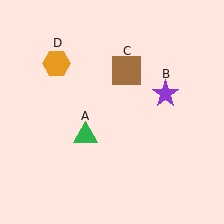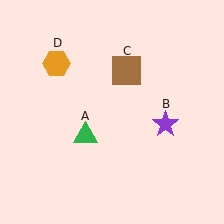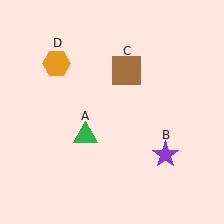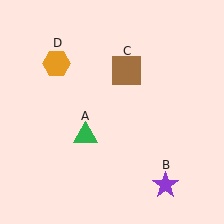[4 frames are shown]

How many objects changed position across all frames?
1 object changed position: purple star (object B).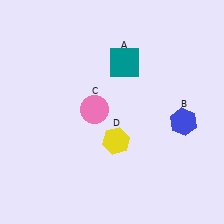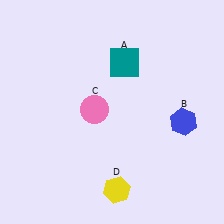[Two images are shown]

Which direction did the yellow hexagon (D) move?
The yellow hexagon (D) moved down.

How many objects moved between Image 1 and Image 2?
1 object moved between the two images.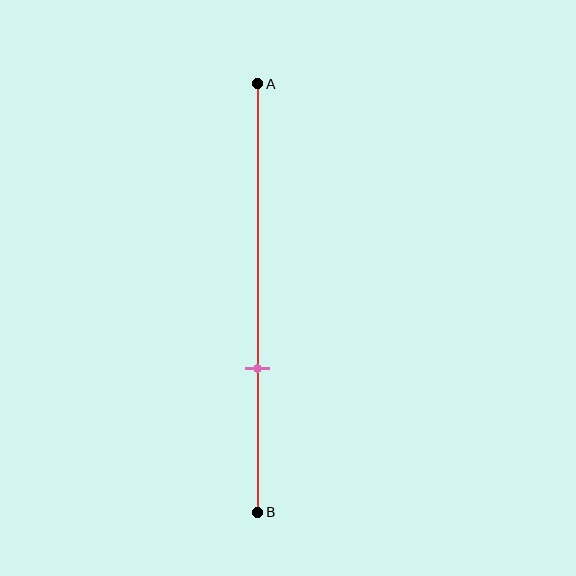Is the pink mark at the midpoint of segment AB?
No, the mark is at about 65% from A, not at the 50% midpoint.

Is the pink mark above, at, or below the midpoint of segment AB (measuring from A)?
The pink mark is below the midpoint of segment AB.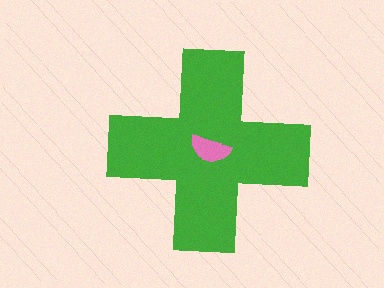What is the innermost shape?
The pink semicircle.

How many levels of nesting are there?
2.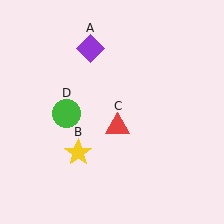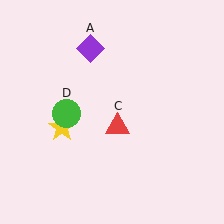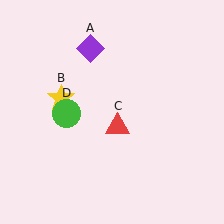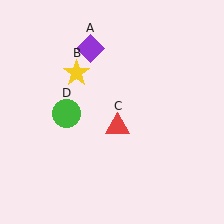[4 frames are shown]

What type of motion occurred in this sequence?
The yellow star (object B) rotated clockwise around the center of the scene.